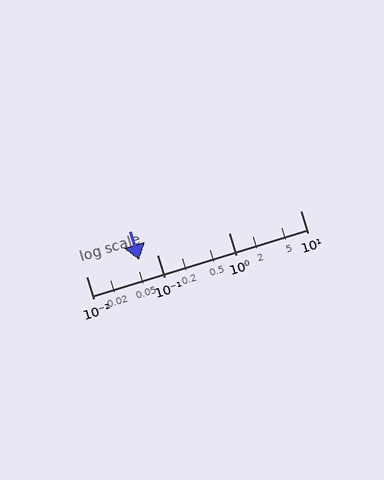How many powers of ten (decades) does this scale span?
The scale spans 3 decades, from 0.01 to 10.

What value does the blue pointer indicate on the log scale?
The pointer indicates approximately 0.055.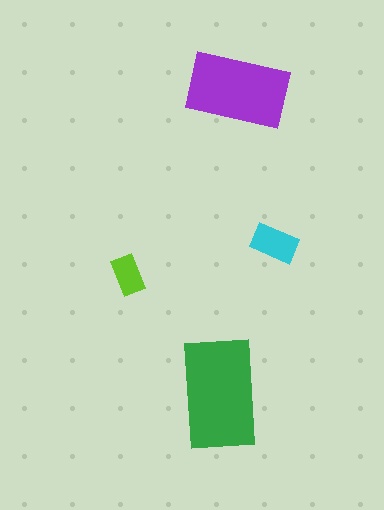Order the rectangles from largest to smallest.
the green one, the purple one, the cyan one, the lime one.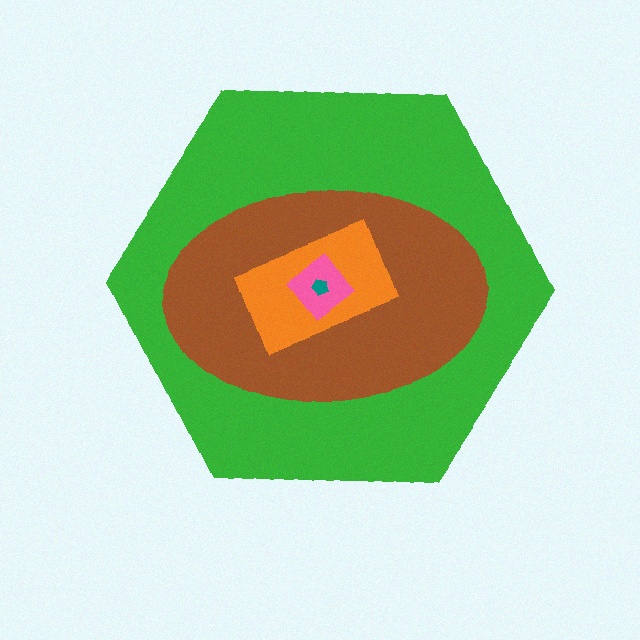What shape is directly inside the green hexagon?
The brown ellipse.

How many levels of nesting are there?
5.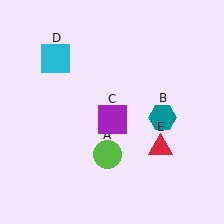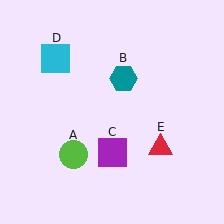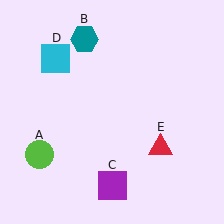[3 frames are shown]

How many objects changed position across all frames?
3 objects changed position: lime circle (object A), teal hexagon (object B), purple square (object C).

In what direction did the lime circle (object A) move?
The lime circle (object A) moved left.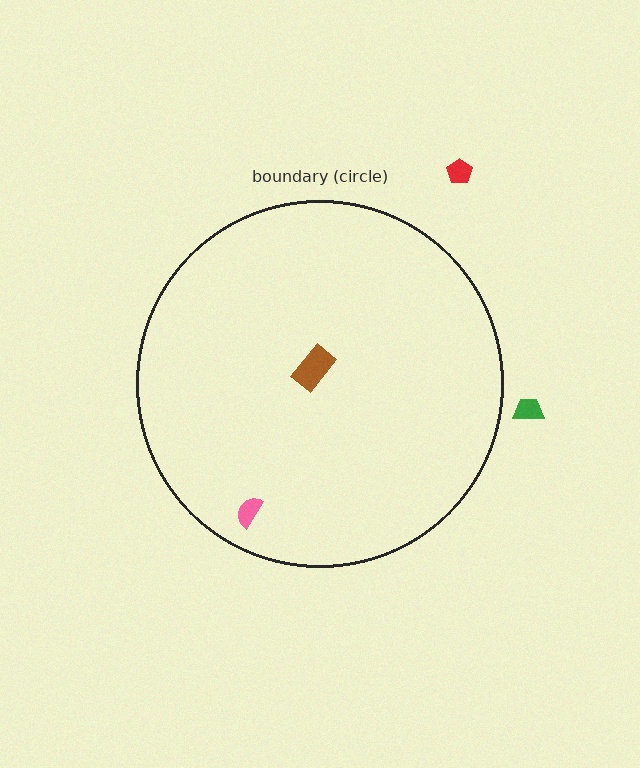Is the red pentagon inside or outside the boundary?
Outside.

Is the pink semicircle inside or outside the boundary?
Inside.